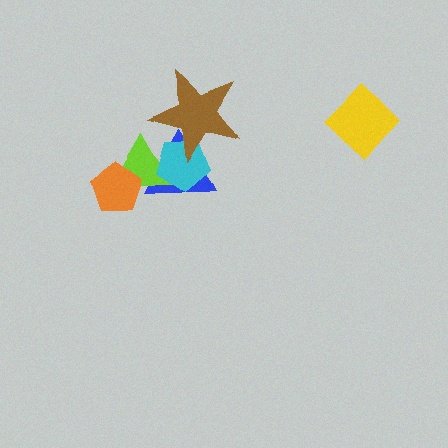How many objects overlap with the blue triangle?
3 objects overlap with the blue triangle.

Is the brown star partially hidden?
No, no other shape covers it.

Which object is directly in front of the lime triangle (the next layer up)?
The cyan pentagon is directly in front of the lime triangle.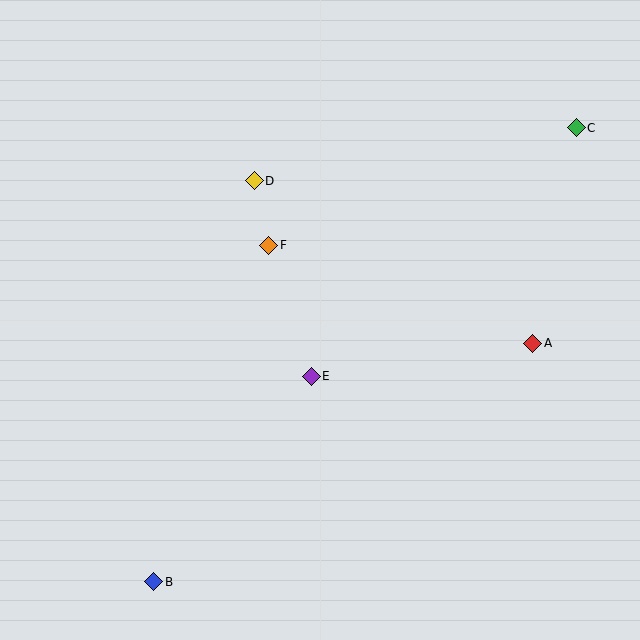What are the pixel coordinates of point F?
Point F is at (269, 245).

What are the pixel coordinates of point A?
Point A is at (533, 343).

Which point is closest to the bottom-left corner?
Point B is closest to the bottom-left corner.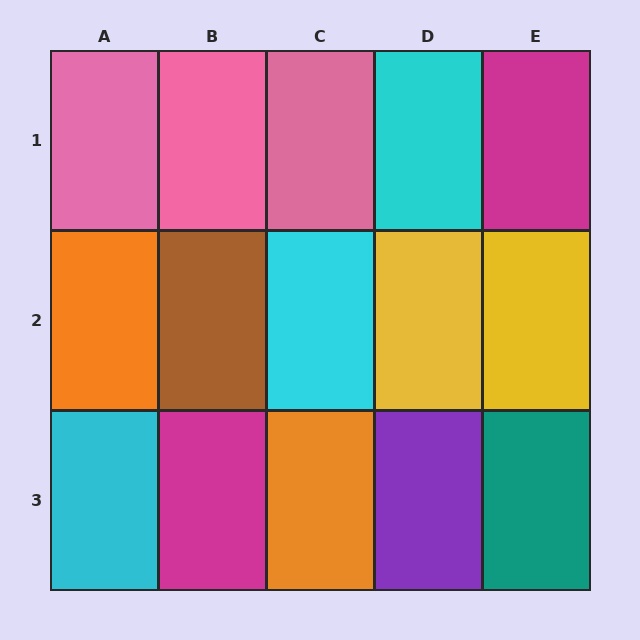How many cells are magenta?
2 cells are magenta.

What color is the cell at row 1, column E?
Magenta.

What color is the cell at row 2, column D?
Yellow.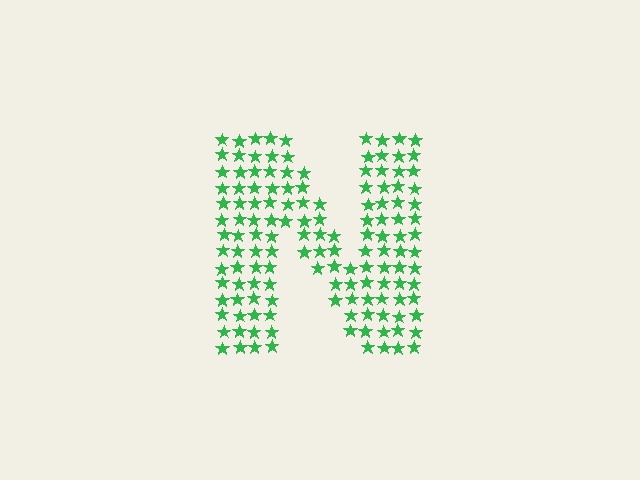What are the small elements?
The small elements are stars.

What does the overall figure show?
The overall figure shows the letter N.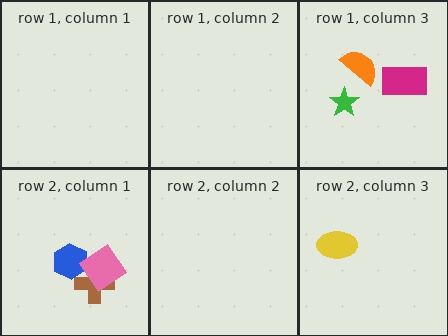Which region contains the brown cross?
The row 2, column 1 region.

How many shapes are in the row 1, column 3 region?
3.